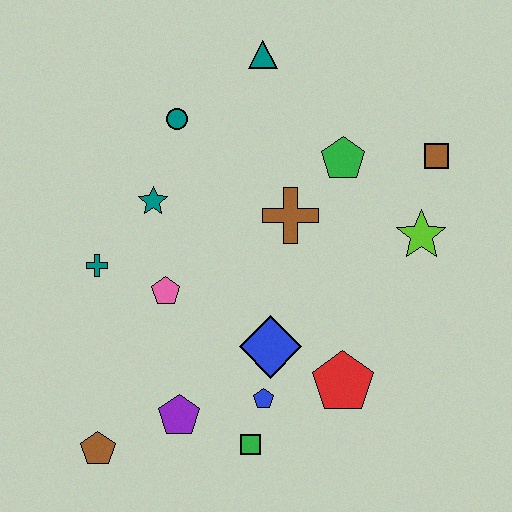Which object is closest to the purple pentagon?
The green square is closest to the purple pentagon.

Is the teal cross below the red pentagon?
No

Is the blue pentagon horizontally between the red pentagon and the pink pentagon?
Yes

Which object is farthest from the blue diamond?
The teal triangle is farthest from the blue diamond.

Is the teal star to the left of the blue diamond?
Yes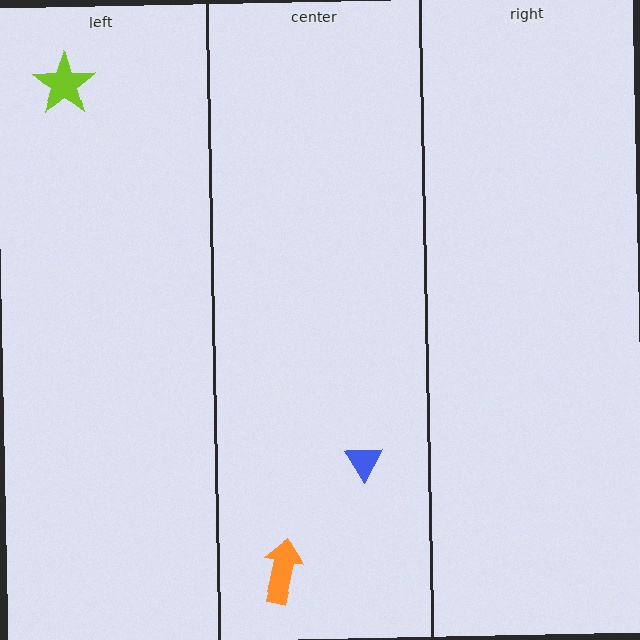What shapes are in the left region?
The lime star.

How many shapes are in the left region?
1.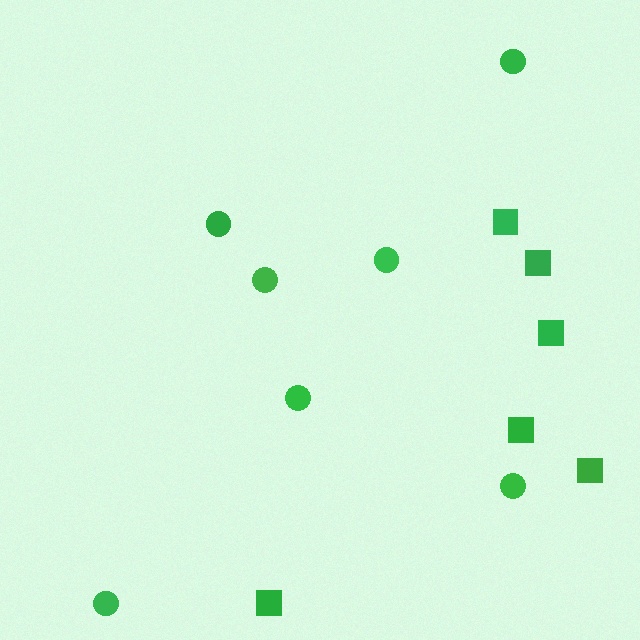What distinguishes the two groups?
There are 2 groups: one group of circles (7) and one group of squares (6).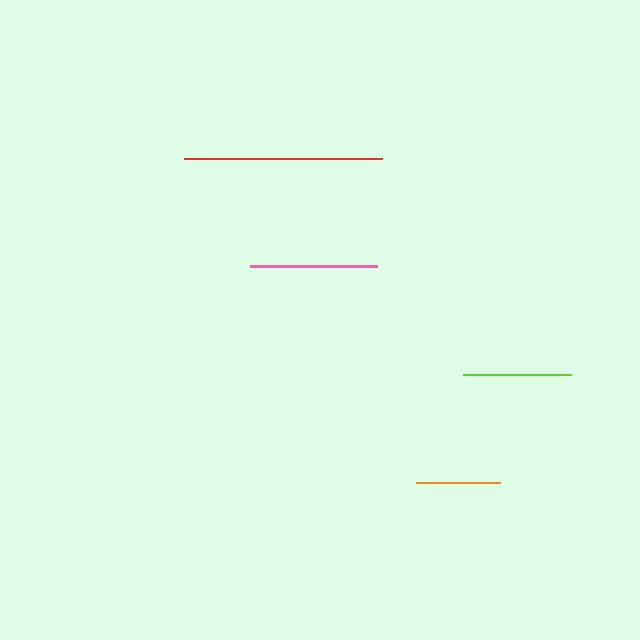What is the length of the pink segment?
The pink segment is approximately 127 pixels long.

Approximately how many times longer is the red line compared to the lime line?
The red line is approximately 1.8 times the length of the lime line.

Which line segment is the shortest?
The orange line is the shortest at approximately 83 pixels.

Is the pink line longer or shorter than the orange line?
The pink line is longer than the orange line.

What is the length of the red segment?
The red segment is approximately 198 pixels long.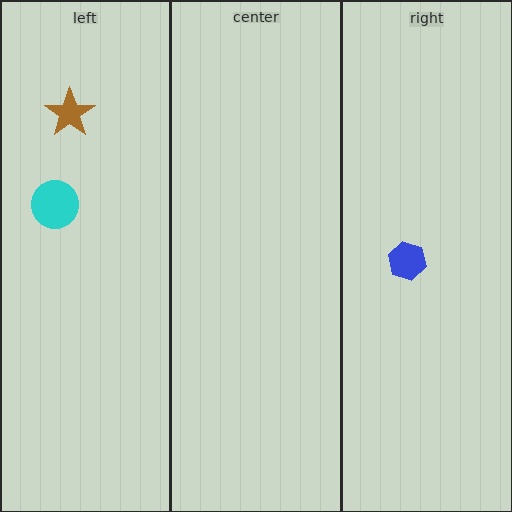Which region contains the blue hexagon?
The right region.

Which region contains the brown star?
The left region.